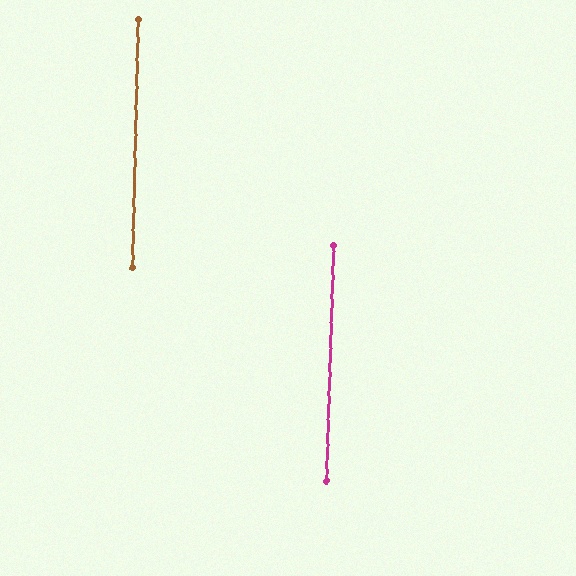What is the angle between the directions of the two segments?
Approximately 0 degrees.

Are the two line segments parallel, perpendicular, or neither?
Parallel — their directions differ by only 0.4°.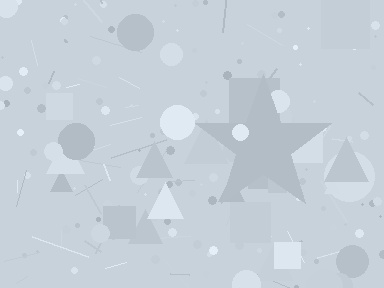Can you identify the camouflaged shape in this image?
The camouflaged shape is a star.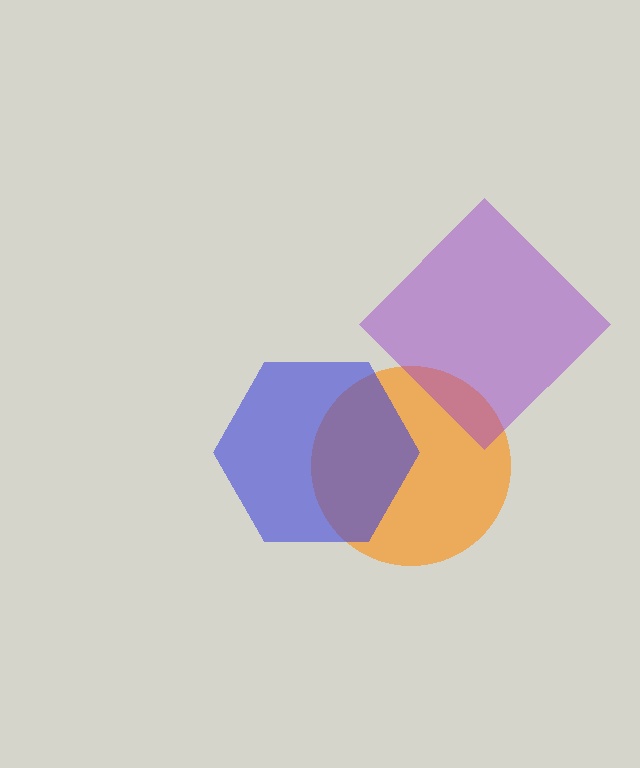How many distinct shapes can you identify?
There are 3 distinct shapes: an orange circle, a blue hexagon, a purple diamond.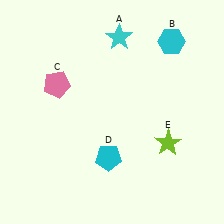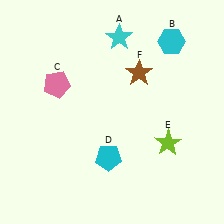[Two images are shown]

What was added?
A brown star (F) was added in Image 2.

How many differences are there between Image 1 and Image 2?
There is 1 difference between the two images.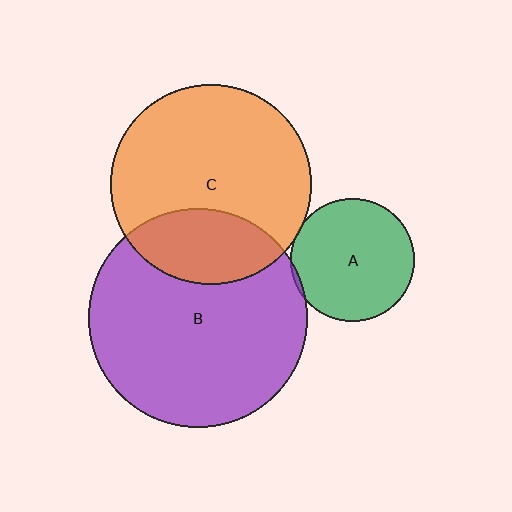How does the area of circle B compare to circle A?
Approximately 3.2 times.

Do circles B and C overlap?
Yes.